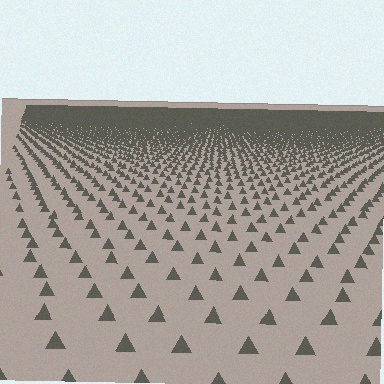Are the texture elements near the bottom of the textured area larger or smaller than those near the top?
Larger. Near the bottom, elements are closer to the viewer and appear at a bigger on-screen size.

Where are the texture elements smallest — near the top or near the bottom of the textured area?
Near the top.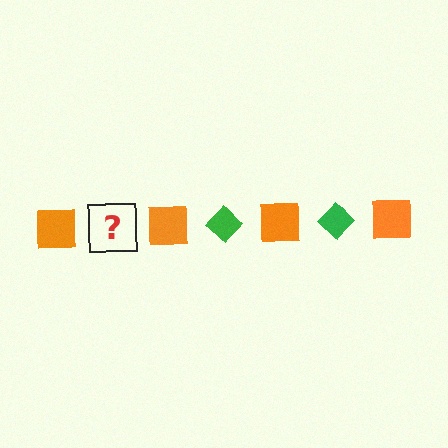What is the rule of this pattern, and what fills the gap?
The rule is that the pattern alternates between orange square and green diamond. The gap should be filled with a green diamond.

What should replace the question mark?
The question mark should be replaced with a green diamond.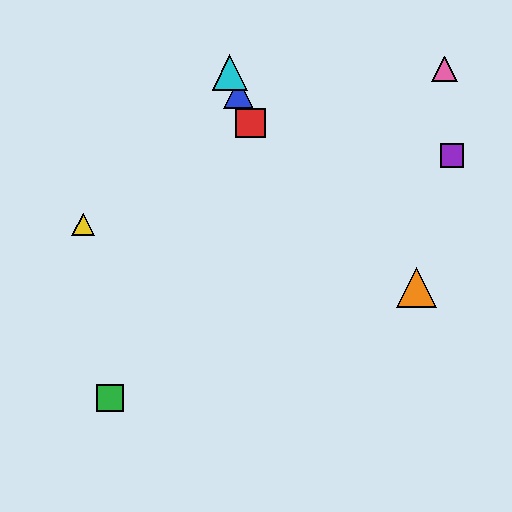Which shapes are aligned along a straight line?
The red square, the blue triangle, the cyan triangle are aligned along a straight line.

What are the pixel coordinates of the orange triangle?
The orange triangle is at (416, 287).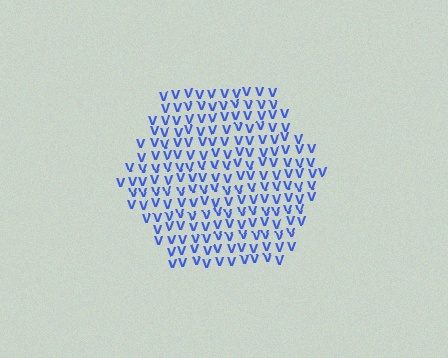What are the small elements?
The small elements are letter V's.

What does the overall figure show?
The overall figure shows a hexagon.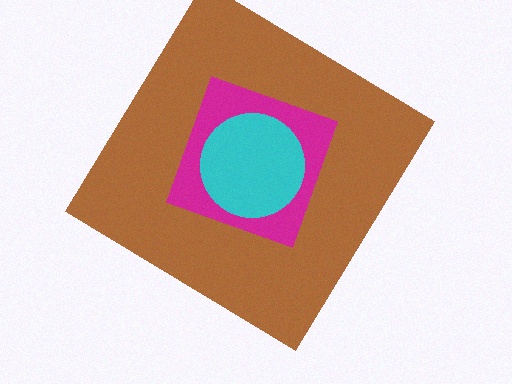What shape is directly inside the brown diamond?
The magenta diamond.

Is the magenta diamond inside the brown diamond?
Yes.